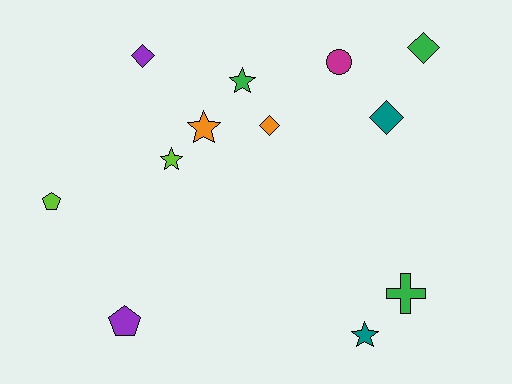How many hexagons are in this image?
There are no hexagons.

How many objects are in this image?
There are 12 objects.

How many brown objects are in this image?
There are no brown objects.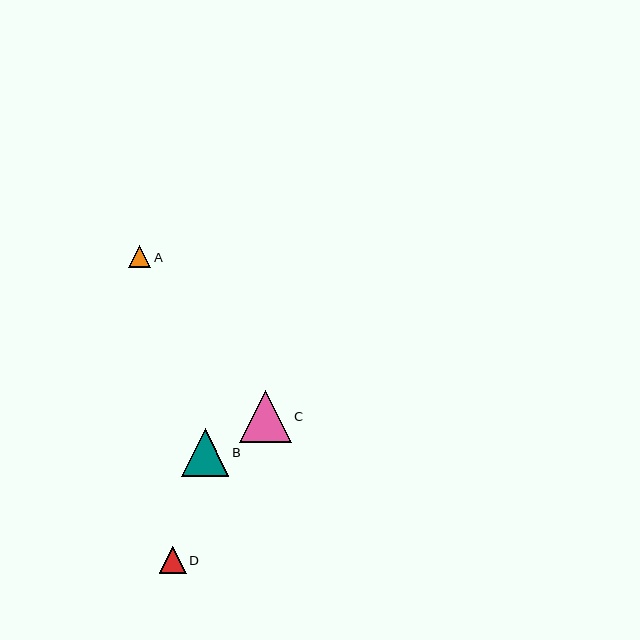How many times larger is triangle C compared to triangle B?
Triangle C is approximately 1.1 times the size of triangle B.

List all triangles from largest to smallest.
From largest to smallest: C, B, D, A.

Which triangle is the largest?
Triangle C is the largest with a size of approximately 52 pixels.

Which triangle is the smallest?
Triangle A is the smallest with a size of approximately 23 pixels.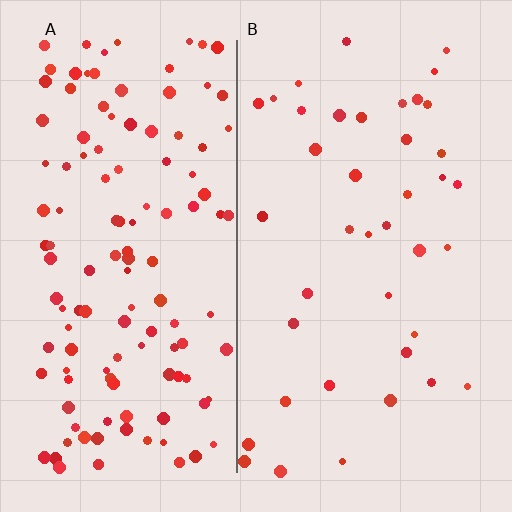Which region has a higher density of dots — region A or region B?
A (the left).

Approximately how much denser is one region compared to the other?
Approximately 3.1× — region A over region B.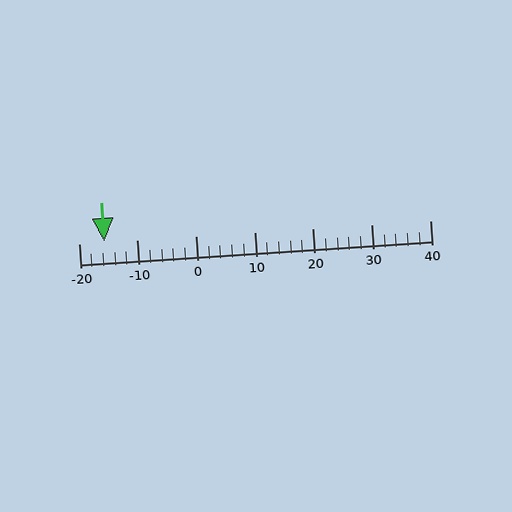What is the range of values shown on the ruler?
The ruler shows values from -20 to 40.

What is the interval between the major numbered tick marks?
The major tick marks are spaced 10 units apart.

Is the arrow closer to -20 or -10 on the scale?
The arrow is closer to -20.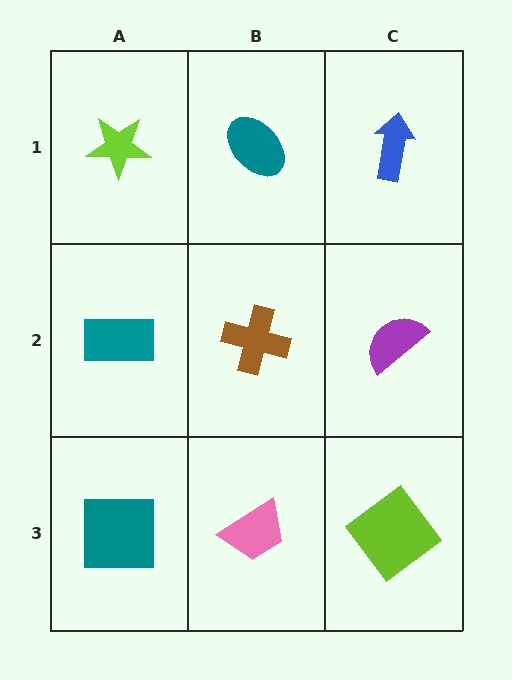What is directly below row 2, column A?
A teal square.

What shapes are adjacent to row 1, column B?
A brown cross (row 2, column B), a lime star (row 1, column A), a blue arrow (row 1, column C).